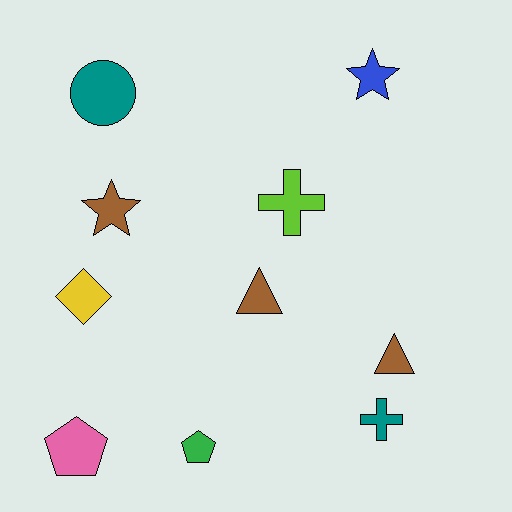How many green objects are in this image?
There is 1 green object.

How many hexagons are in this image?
There are no hexagons.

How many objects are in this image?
There are 10 objects.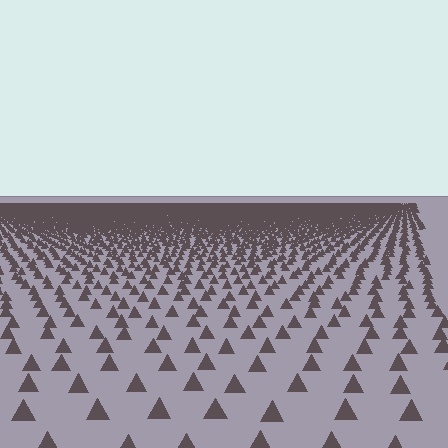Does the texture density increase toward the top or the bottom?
Density increases toward the top.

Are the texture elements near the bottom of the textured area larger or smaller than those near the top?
Larger. Near the bottom, elements are closer to the viewer and appear at a bigger on-screen size.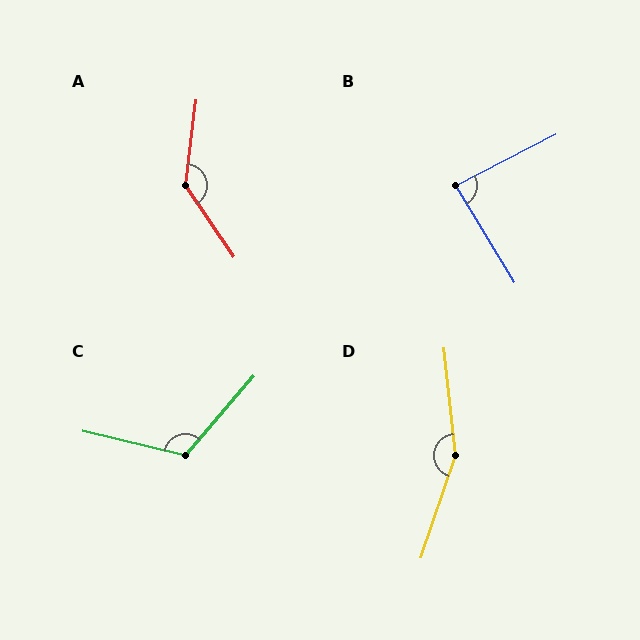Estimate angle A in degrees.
Approximately 139 degrees.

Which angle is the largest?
D, at approximately 155 degrees.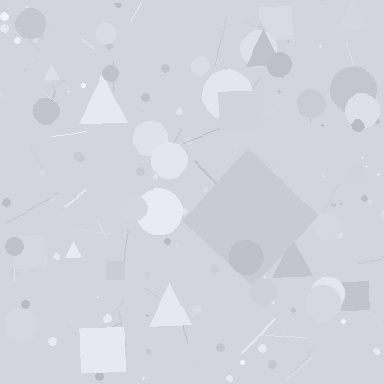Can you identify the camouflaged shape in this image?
The camouflaged shape is a diamond.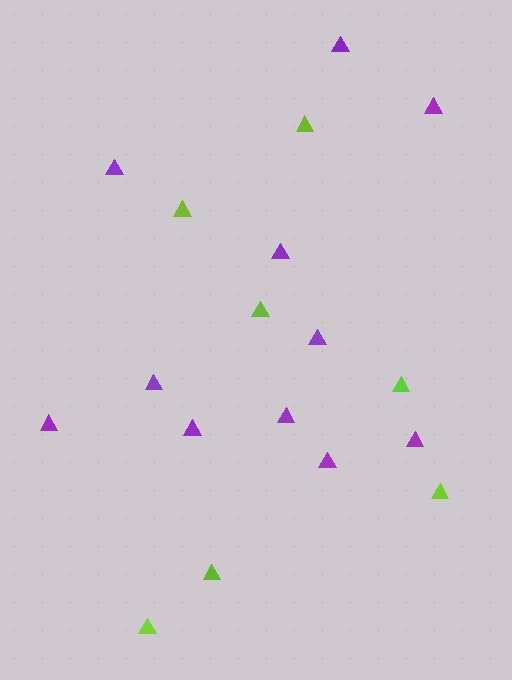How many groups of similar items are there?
There are 2 groups: one group of lime triangles (7) and one group of purple triangles (11).